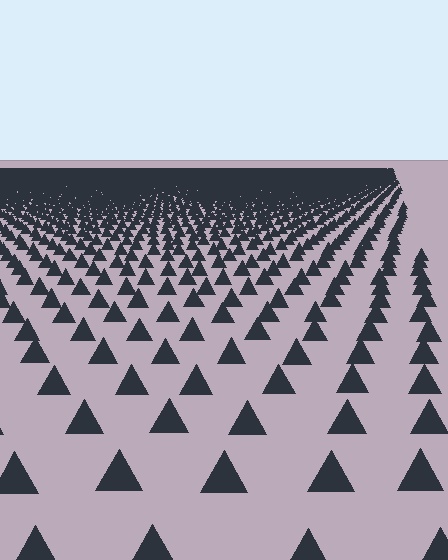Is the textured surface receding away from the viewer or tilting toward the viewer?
The surface is receding away from the viewer. Texture elements get smaller and denser toward the top.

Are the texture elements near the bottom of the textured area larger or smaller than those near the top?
Larger. Near the bottom, elements are closer to the viewer and appear at a bigger on-screen size.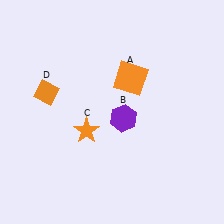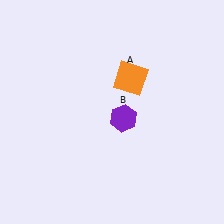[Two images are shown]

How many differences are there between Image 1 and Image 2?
There are 2 differences between the two images.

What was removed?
The orange star (C), the orange diamond (D) were removed in Image 2.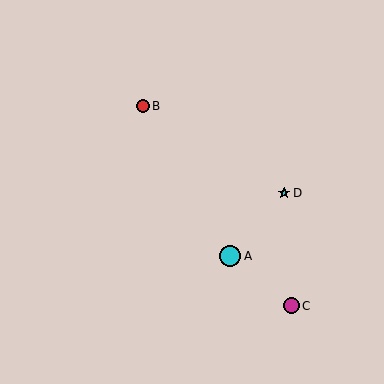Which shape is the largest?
The cyan circle (labeled A) is the largest.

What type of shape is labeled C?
Shape C is a magenta circle.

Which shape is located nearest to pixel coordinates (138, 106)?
The red circle (labeled B) at (143, 106) is nearest to that location.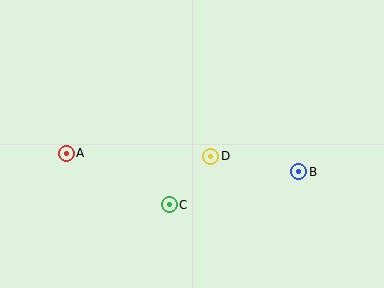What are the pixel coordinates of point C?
Point C is at (169, 205).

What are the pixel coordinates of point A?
Point A is at (66, 153).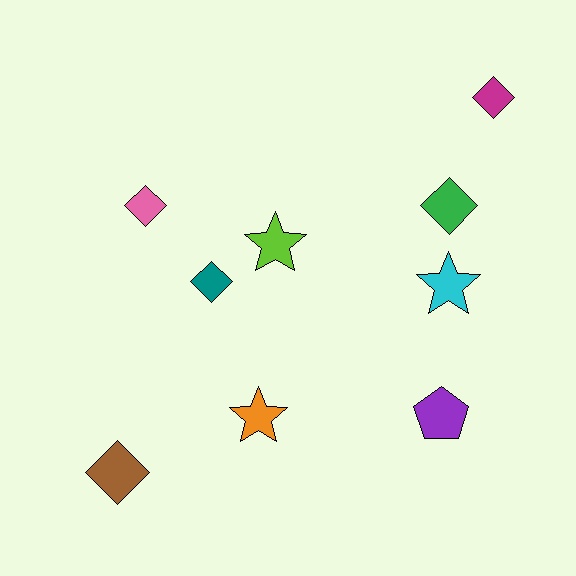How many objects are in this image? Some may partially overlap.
There are 9 objects.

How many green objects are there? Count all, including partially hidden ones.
There is 1 green object.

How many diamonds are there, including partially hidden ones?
There are 5 diamonds.